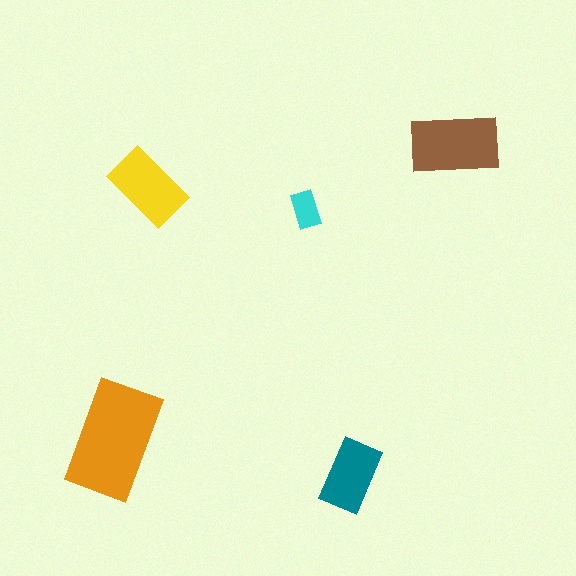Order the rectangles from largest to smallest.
the orange one, the brown one, the yellow one, the teal one, the cyan one.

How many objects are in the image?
There are 5 objects in the image.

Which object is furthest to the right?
The brown rectangle is rightmost.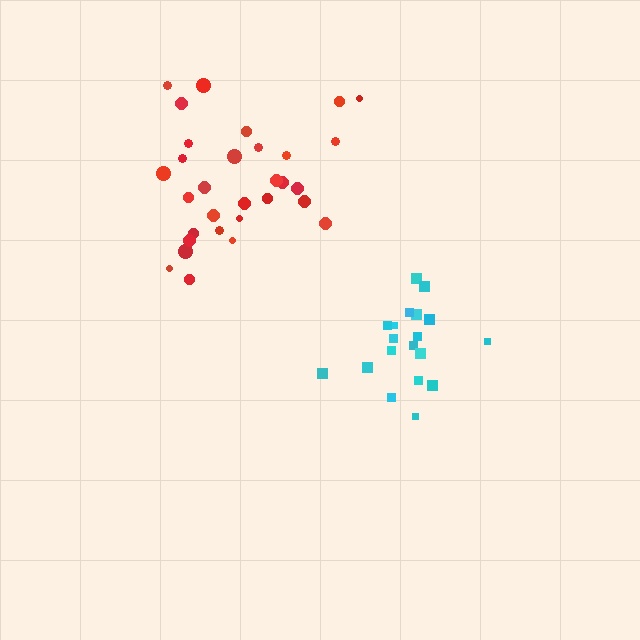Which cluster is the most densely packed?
Cyan.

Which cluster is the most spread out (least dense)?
Red.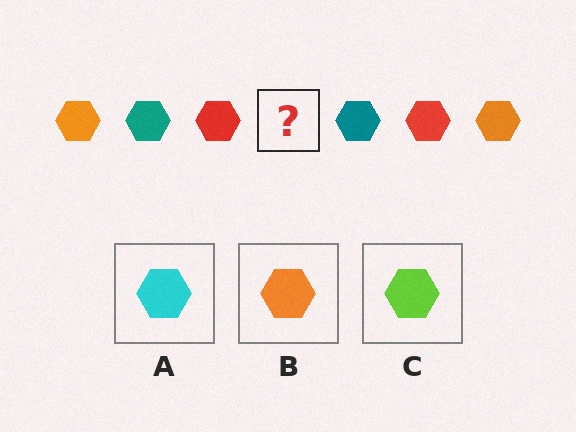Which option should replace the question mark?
Option B.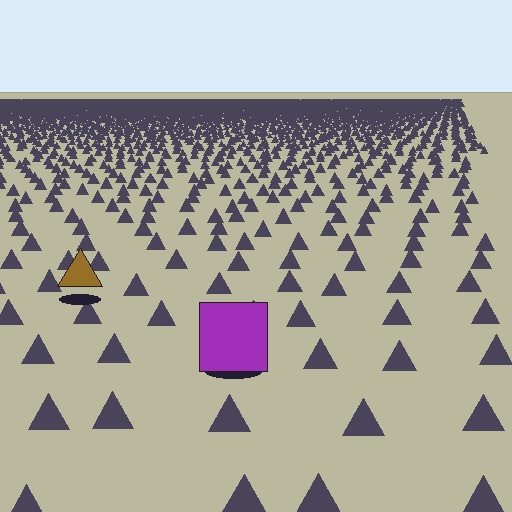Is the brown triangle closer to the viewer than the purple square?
No. The purple square is closer — you can tell from the texture gradient: the ground texture is coarser near it.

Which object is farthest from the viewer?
The brown triangle is farthest from the viewer. It appears smaller and the ground texture around it is denser.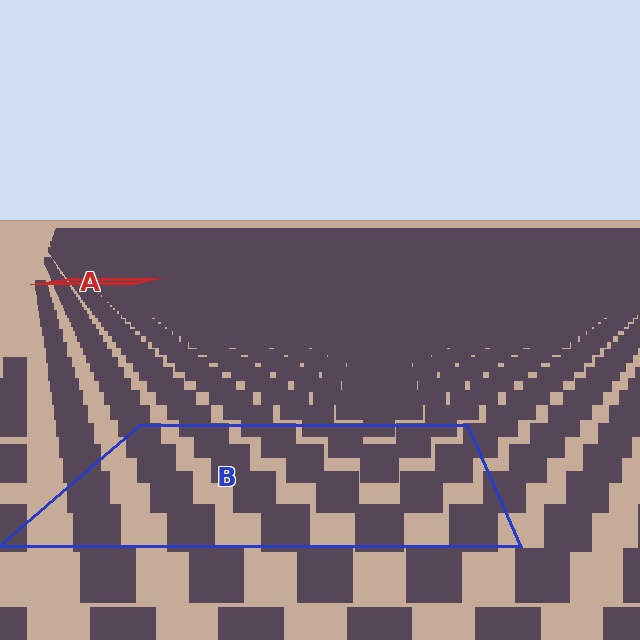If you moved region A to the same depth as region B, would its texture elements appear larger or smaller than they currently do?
They would appear larger. At a closer depth, the same texture elements are projected at a bigger on-screen size.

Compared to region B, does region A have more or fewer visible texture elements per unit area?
Region A has more texture elements per unit area — they are packed more densely because it is farther away.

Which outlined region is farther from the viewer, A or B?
Region A is farther from the viewer — the texture elements inside it appear smaller and more densely packed.